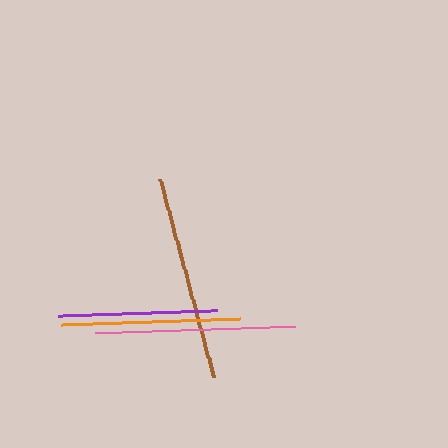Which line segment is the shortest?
The purple line is the shortest at approximately 159 pixels.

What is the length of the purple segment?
The purple segment is approximately 159 pixels long.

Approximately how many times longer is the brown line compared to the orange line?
The brown line is approximately 1.1 times the length of the orange line.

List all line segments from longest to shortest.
From longest to shortest: brown, pink, orange, purple.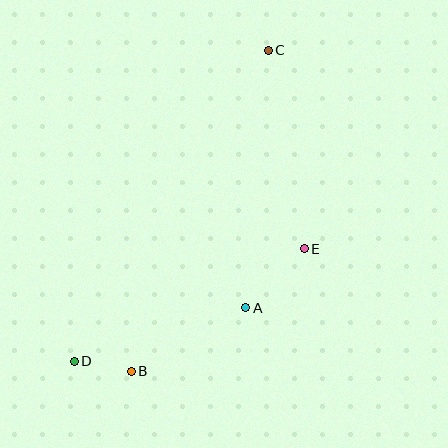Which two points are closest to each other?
Points B and D are closest to each other.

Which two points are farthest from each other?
Points C and D are farthest from each other.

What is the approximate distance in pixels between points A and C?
The distance between A and C is approximately 258 pixels.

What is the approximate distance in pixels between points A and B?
The distance between A and B is approximately 131 pixels.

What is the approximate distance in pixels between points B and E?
The distance between B and E is approximately 212 pixels.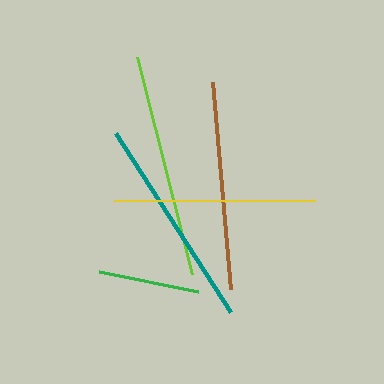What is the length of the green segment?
The green segment is approximately 100 pixels long.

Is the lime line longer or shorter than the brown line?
The lime line is longer than the brown line.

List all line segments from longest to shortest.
From longest to shortest: lime, teal, brown, yellow, green.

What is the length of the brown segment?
The brown segment is approximately 207 pixels long.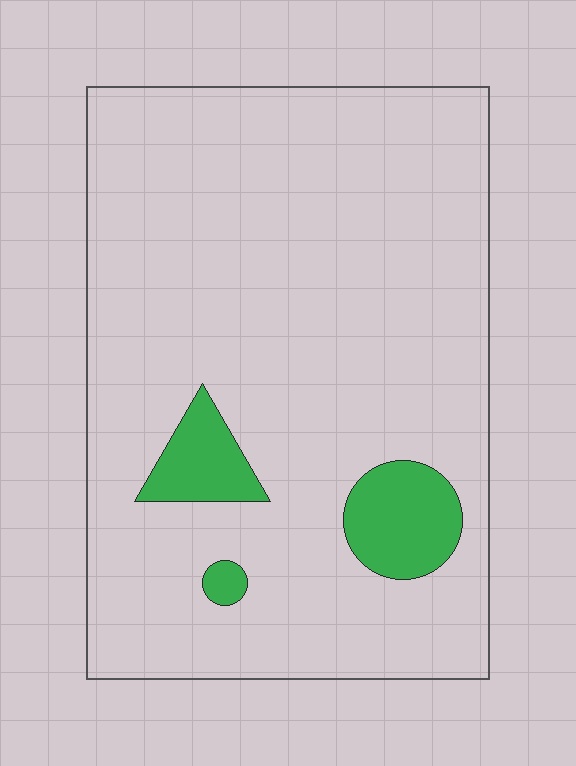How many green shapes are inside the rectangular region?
3.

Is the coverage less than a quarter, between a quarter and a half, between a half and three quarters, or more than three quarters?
Less than a quarter.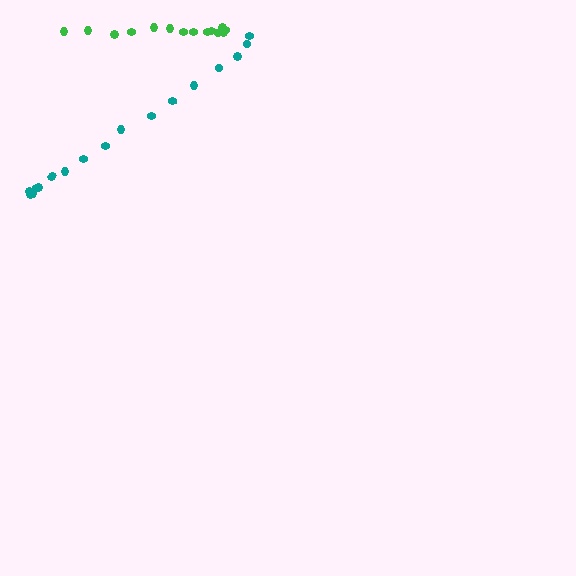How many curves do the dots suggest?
There are 2 distinct paths.